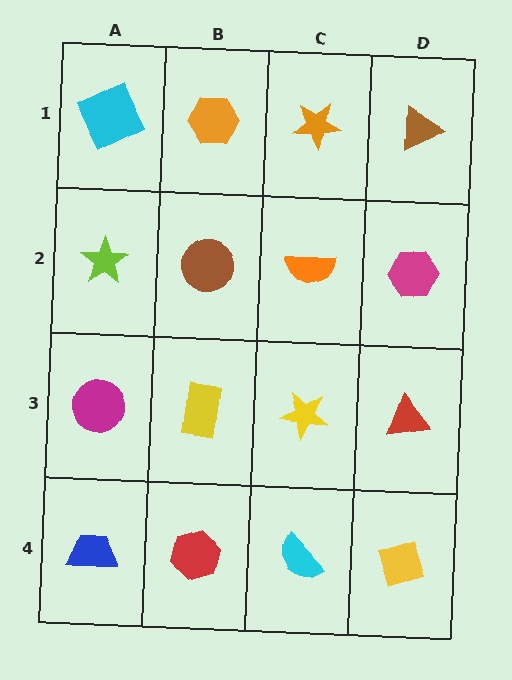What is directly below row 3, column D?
A yellow diamond.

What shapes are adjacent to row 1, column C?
An orange semicircle (row 2, column C), an orange hexagon (row 1, column B), a brown triangle (row 1, column D).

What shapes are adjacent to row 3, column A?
A lime star (row 2, column A), a blue trapezoid (row 4, column A), a yellow rectangle (row 3, column B).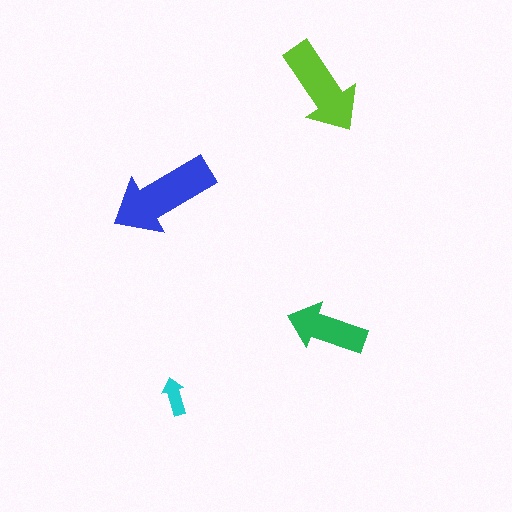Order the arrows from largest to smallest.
the blue one, the lime one, the green one, the cyan one.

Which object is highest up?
The lime arrow is topmost.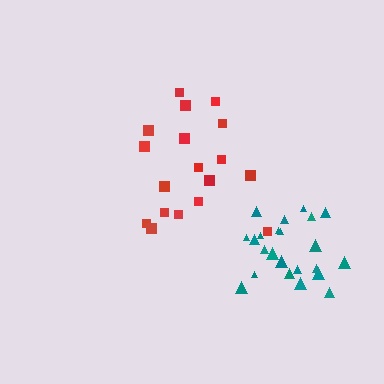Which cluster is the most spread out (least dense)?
Red.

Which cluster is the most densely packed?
Teal.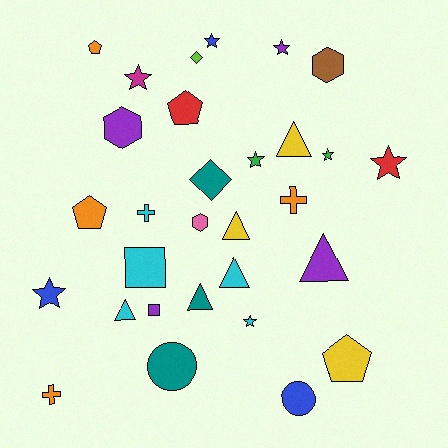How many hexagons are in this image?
There are 3 hexagons.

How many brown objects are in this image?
There is 1 brown object.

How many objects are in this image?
There are 30 objects.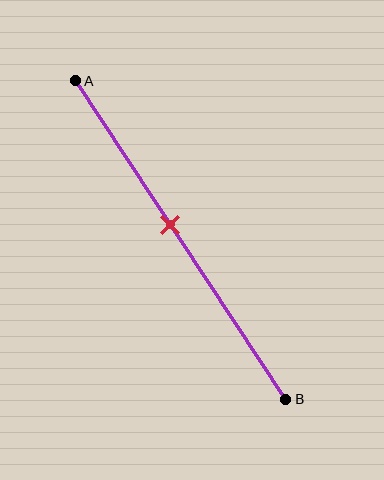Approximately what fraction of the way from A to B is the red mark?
The red mark is approximately 45% of the way from A to B.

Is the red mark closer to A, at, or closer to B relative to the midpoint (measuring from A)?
The red mark is closer to point A than the midpoint of segment AB.